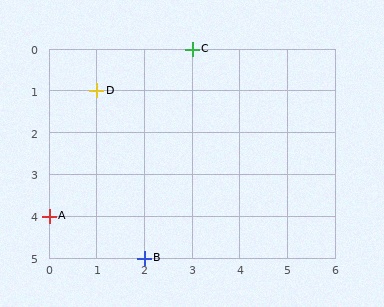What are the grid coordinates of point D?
Point D is at grid coordinates (1, 1).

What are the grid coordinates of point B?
Point B is at grid coordinates (2, 5).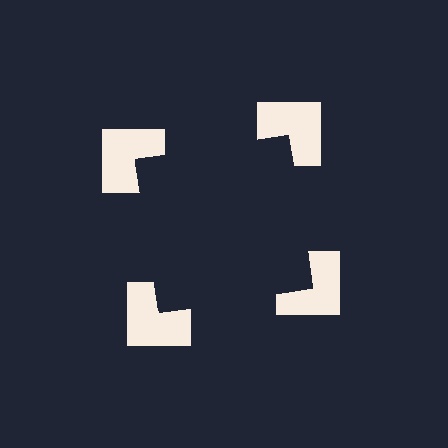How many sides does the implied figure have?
4 sides.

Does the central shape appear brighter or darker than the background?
It typically appears slightly darker than the background, even though no actual brightness change is drawn.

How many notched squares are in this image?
There are 4 — one at each vertex of the illusory square.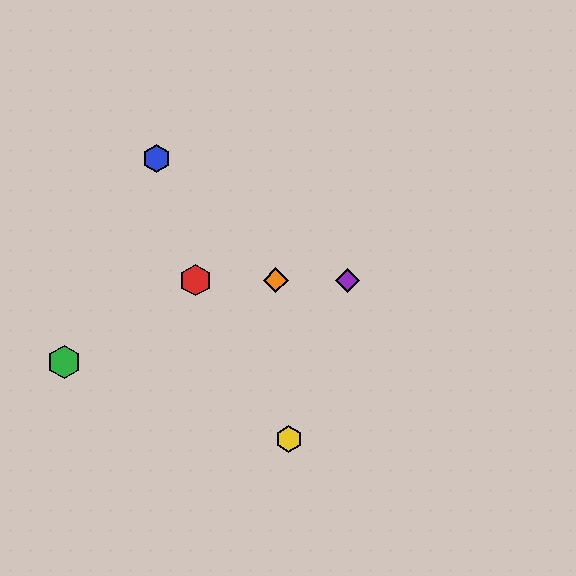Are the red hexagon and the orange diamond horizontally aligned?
Yes, both are at y≈280.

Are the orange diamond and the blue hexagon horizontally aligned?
No, the orange diamond is at y≈280 and the blue hexagon is at y≈158.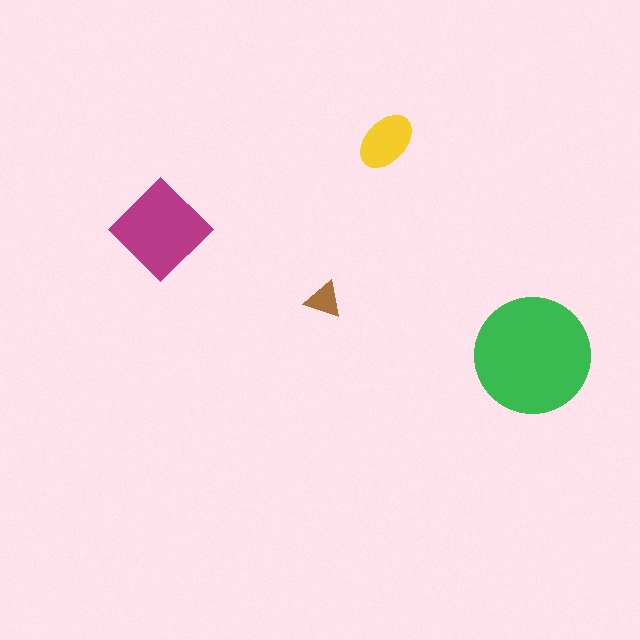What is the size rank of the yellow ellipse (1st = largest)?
3rd.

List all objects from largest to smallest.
The green circle, the magenta diamond, the yellow ellipse, the brown triangle.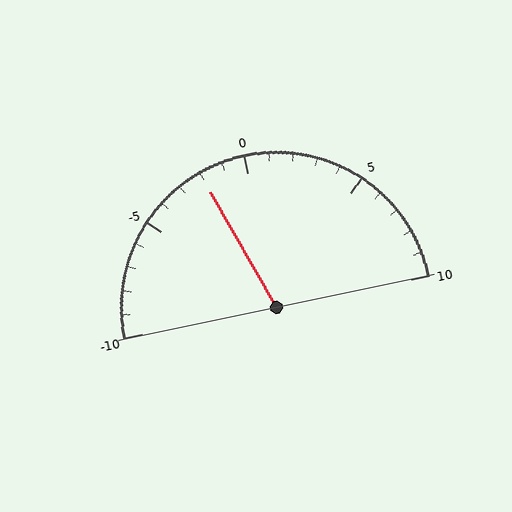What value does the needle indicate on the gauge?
The needle indicates approximately -2.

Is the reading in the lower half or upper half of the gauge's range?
The reading is in the lower half of the range (-10 to 10).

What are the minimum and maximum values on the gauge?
The gauge ranges from -10 to 10.